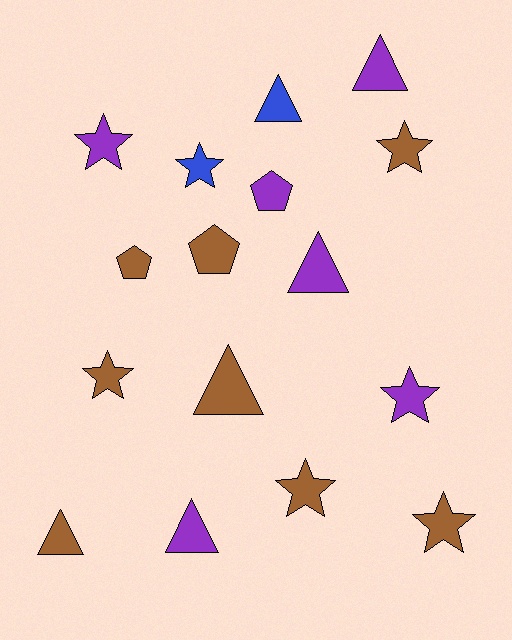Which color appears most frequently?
Brown, with 8 objects.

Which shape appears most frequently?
Star, with 7 objects.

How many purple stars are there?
There are 2 purple stars.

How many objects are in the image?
There are 16 objects.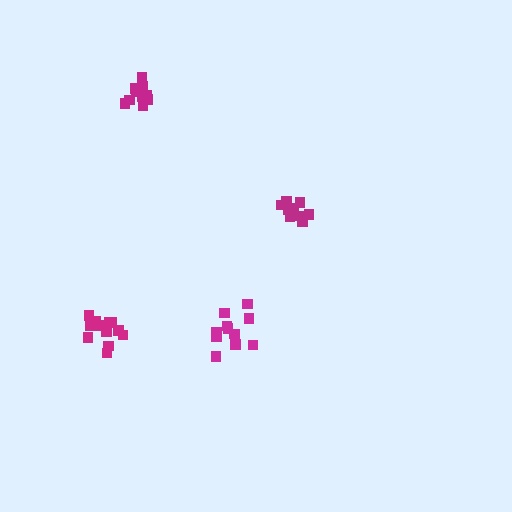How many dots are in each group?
Group 1: 11 dots, Group 2: 10 dots, Group 3: 11 dots, Group 4: 12 dots (44 total).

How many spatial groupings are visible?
There are 4 spatial groupings.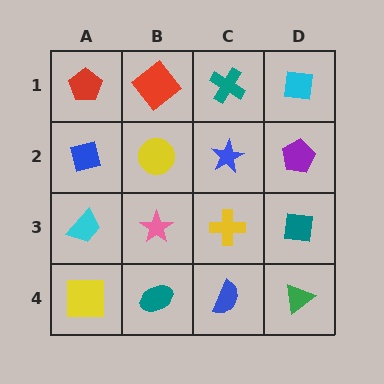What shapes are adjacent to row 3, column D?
A purple pentagon (row 2, column D), a green triangle (row 4, column D), a yellow cross (row 3, column C).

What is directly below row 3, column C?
A blue semicircle.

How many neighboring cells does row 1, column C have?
3.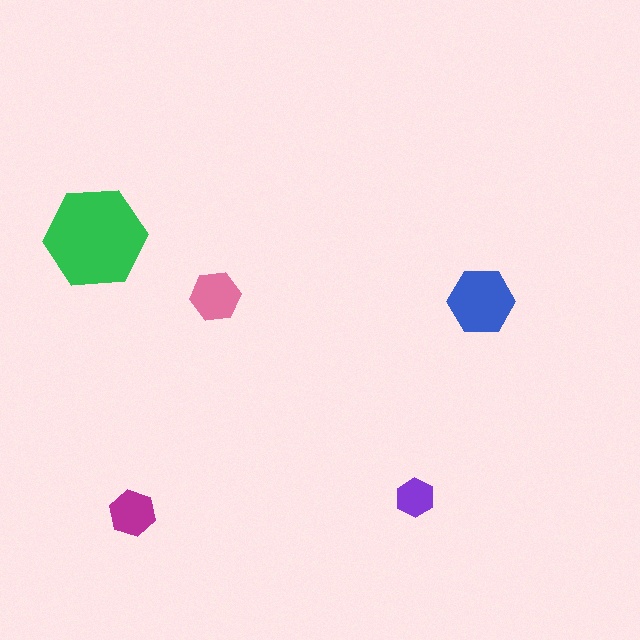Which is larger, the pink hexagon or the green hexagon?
The green one.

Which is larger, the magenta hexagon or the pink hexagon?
The pink one.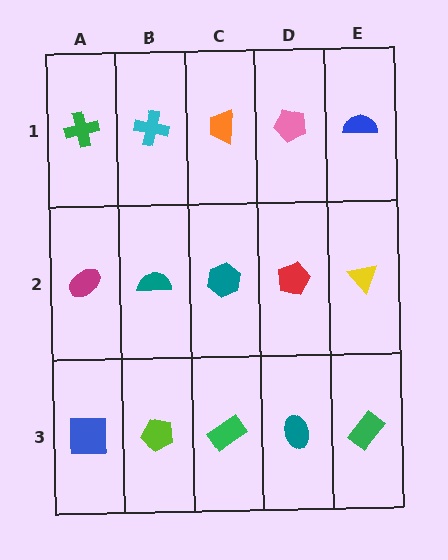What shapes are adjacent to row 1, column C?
A teal hexagon (row 2, column C), a cyan cross (row 1, column B), a pink pentagon (row 1, column D).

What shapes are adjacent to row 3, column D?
A red pentagon (row 2, column D), a green rectangle (row 3, column C), a green rectangle (row 3, column E).